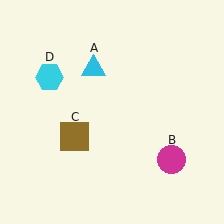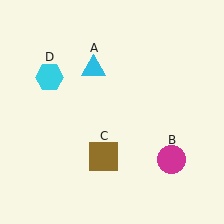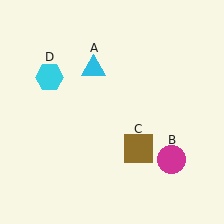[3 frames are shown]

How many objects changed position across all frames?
1 object changed position: brown square (object C).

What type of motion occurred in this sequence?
The brown square (object C) rotated counterclockwise around the center of the scene.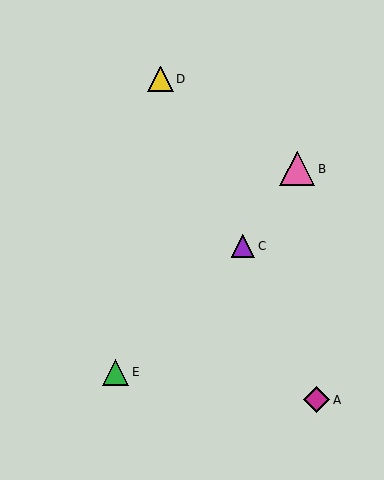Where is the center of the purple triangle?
The center of the purple triangle is at (243, 246).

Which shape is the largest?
The pink triangle (labeled B) is the largest.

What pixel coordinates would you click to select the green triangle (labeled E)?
Click at (116, 372) to select the green triangle E.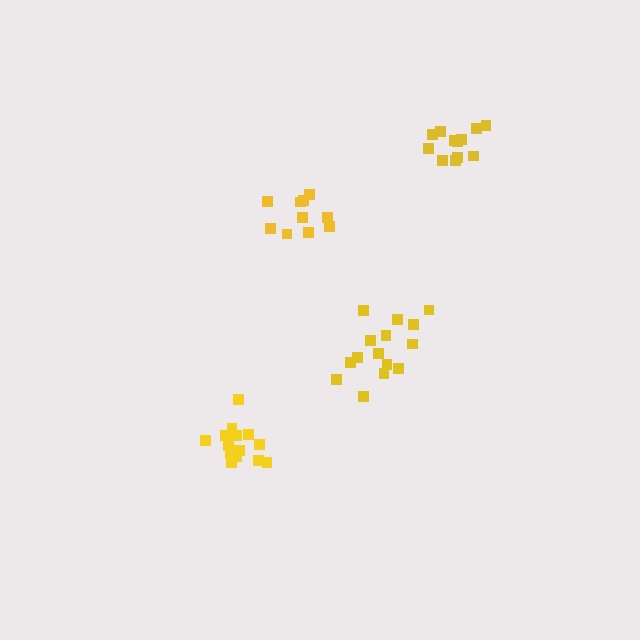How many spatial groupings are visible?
There are 4 spatial groupings.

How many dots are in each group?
Group 1: 15 dots, Group 2: 10 dots, Group 3: 12 dots, Group 4: 15 dots (52 total).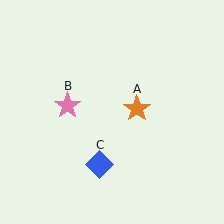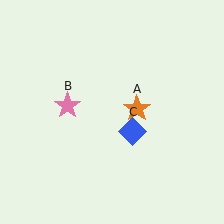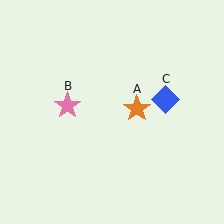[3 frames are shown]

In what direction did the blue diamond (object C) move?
The blue diamond (object C) moved up and to the right.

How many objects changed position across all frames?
1 object changed position: blue diamond (object C).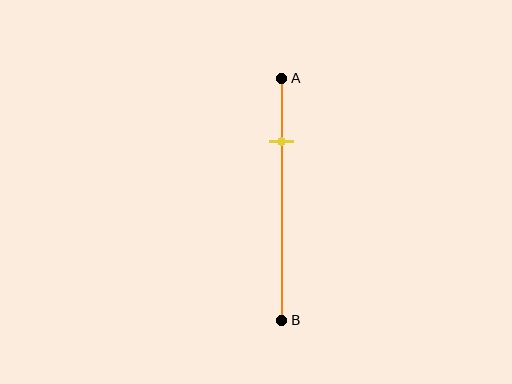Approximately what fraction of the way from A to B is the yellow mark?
The yellow mark is approximately 25% of the way from A to B.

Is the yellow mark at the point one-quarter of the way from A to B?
Yes, the mark is approximately at the one-quarter point.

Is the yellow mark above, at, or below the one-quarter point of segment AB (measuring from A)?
The yellow mark is approximately at the one-quarter point of segment AB.